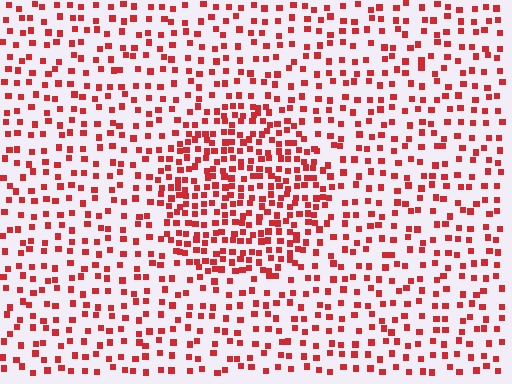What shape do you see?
I see a circle.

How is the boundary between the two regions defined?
The boundary is defined by a change in element density (approximately 2.0x ratio). All elements are the same color, size, and shape.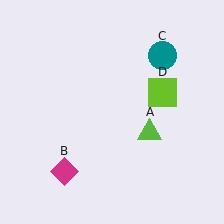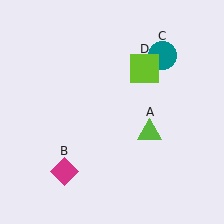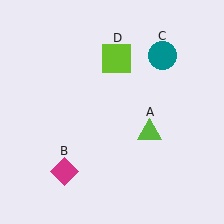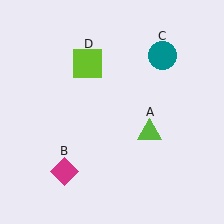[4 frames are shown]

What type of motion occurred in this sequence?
The lime square (object D) rotated counterclockwise around the center of the scene.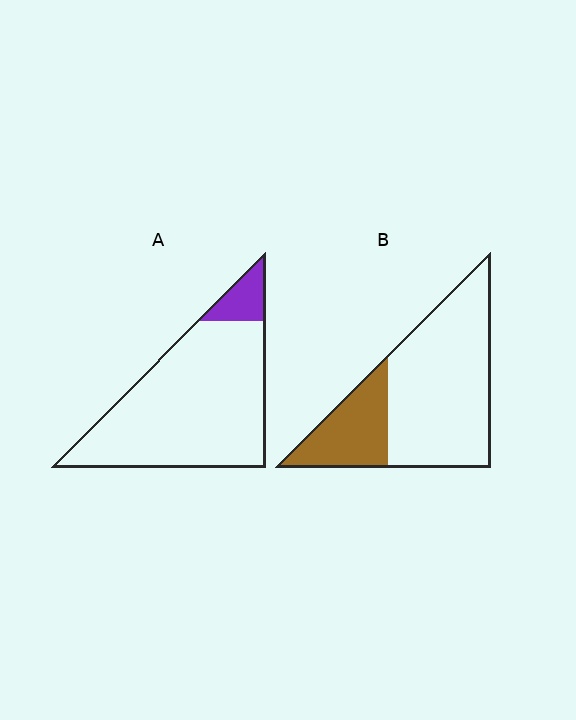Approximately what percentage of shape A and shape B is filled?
A is approximately 10% and B is approximately 25%.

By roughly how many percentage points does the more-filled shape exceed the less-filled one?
By roughly 15 percentage points (B over A).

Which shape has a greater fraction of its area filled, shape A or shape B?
Shape B.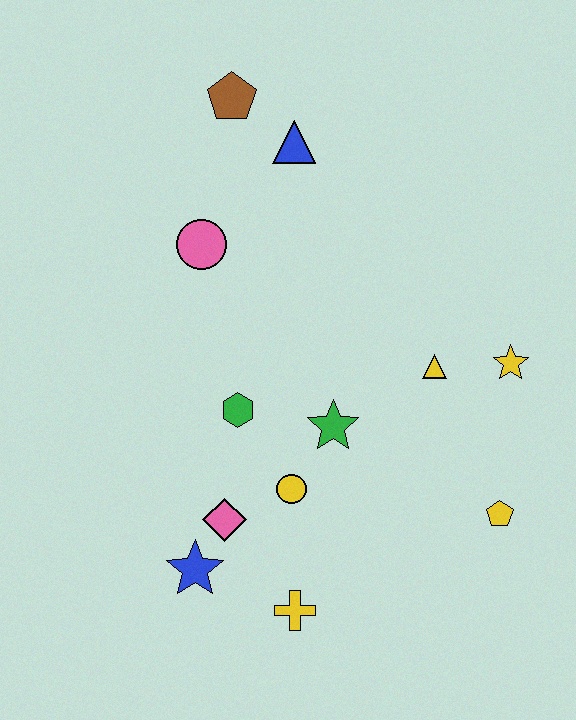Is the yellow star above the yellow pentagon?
Yes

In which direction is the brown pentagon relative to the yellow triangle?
The brown pentagon is above the yellow triangle.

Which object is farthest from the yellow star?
The brown pentagon is farthest from the yellow star.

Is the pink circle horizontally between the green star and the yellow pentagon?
No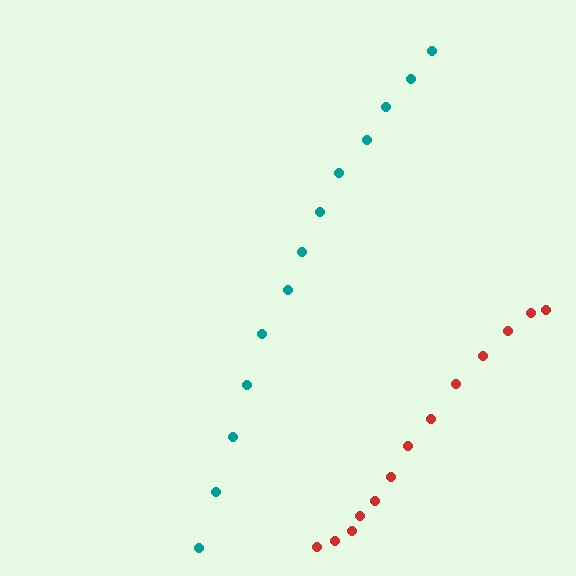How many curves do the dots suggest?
There are 2 distinct paths.